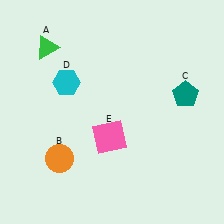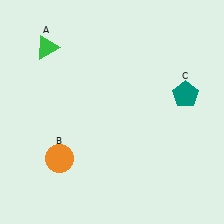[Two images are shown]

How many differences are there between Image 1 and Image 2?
There are 2 differences between the two images.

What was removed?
The pink square (E), the cyan hexagon (D) were removed in Image 2.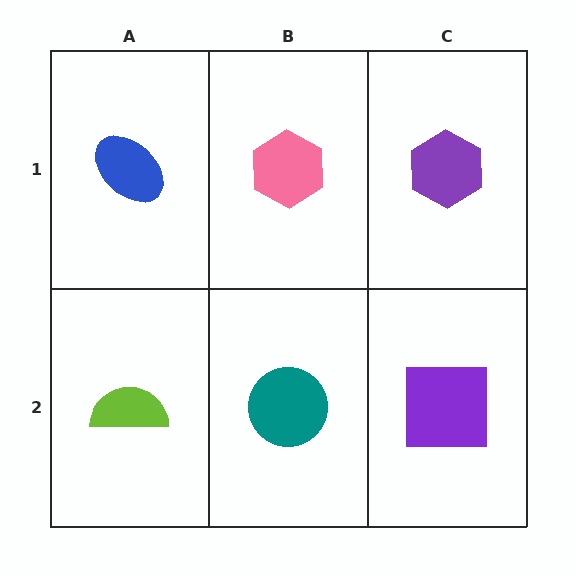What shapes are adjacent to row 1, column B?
A teal circle (row 2, column B), a blue ellipse (row 1, column A), a purple hexagon (row 1, column C).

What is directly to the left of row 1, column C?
A pink hexagon.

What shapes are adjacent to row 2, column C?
A purple hexagon (row 1, column C), a teal circle (row 2, column B).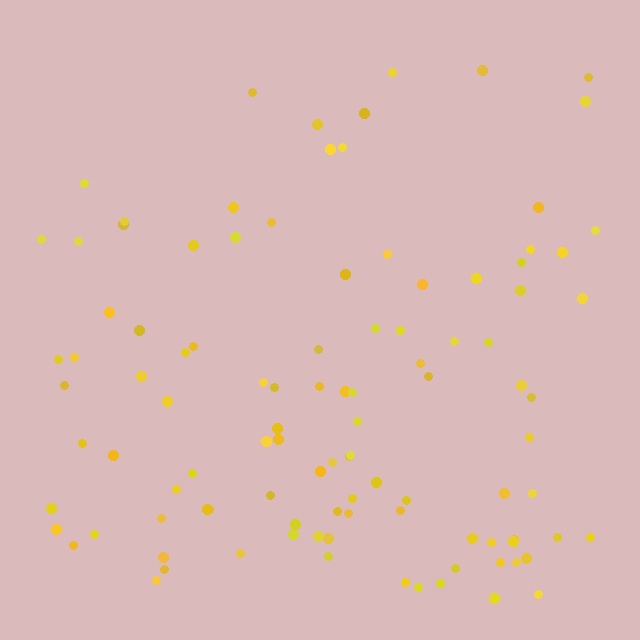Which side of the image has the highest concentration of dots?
The bottom.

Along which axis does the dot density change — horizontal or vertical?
Vertical.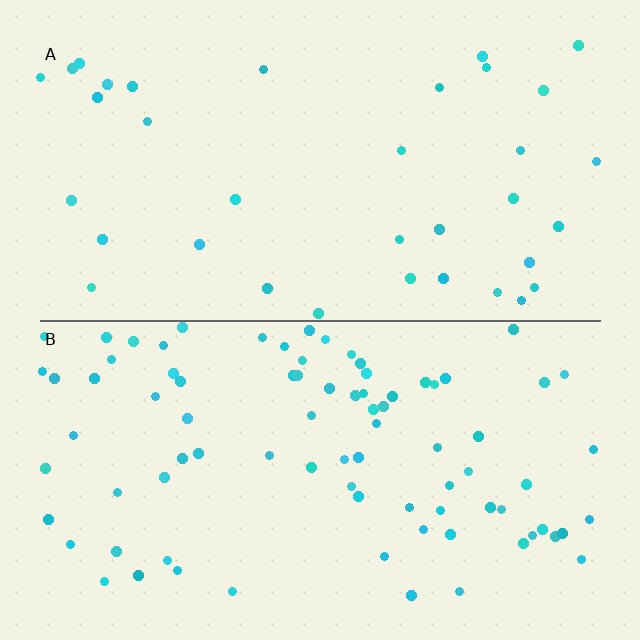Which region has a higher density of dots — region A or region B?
B (the bottom).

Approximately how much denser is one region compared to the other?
Approximately 2.4× — region B over region A.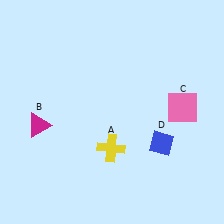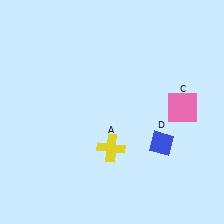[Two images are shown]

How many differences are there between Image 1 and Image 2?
There is 1 difference between the two images.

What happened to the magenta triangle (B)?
The magenta triangle (B) was removed in Image 2. It was in the bottom-left area of Image 1.